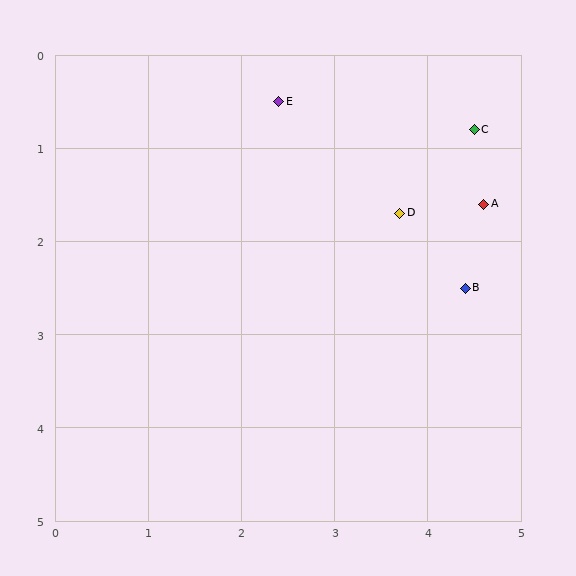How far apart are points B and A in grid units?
Points B and A are about 0.9 grid units apart.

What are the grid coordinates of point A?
Point A is at approximately (4.6, 1.6).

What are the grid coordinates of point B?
Point B is at approximately (4.4, 2.5).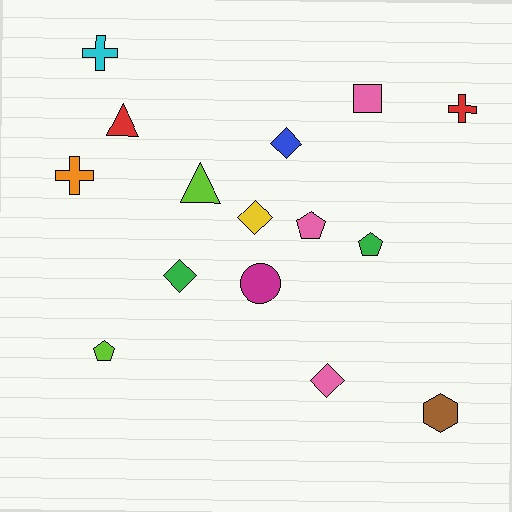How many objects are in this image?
There are 15 objects.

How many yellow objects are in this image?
There is 1 yellow object.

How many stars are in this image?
There are no stars.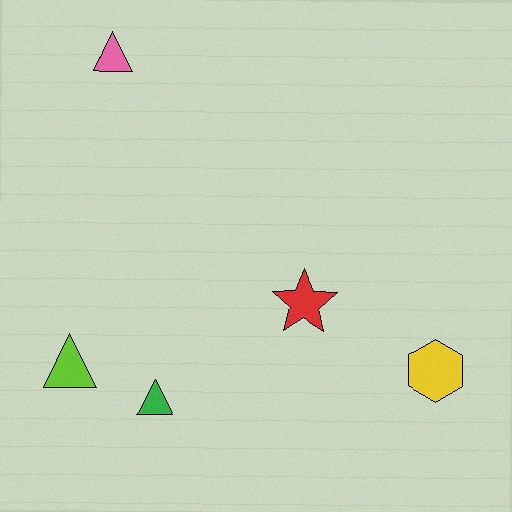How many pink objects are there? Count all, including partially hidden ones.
There is 1 pink object.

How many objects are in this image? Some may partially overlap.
There are 5 objects.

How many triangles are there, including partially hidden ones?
There are 3 triangles.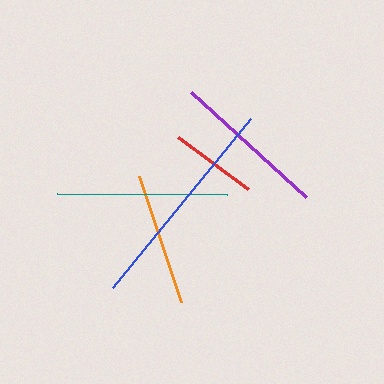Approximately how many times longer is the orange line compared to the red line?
The orange line is approximately 1.5 times the length of the red line.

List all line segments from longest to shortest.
From longest to shortest: blue, teal, purple, orange, red.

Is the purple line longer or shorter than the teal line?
The teal line is longer than the purple line.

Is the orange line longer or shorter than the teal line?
The teal line is longer than the orange line.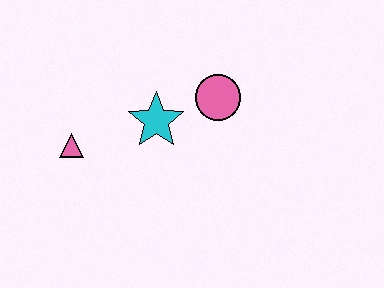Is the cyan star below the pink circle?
Yes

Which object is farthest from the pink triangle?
The pink circle is farthest from the pink triangle.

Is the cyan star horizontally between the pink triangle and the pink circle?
Yes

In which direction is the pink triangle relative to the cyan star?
The pink triangle is to the left of the cyan star.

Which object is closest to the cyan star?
The pink circle is closest to the cyan star.